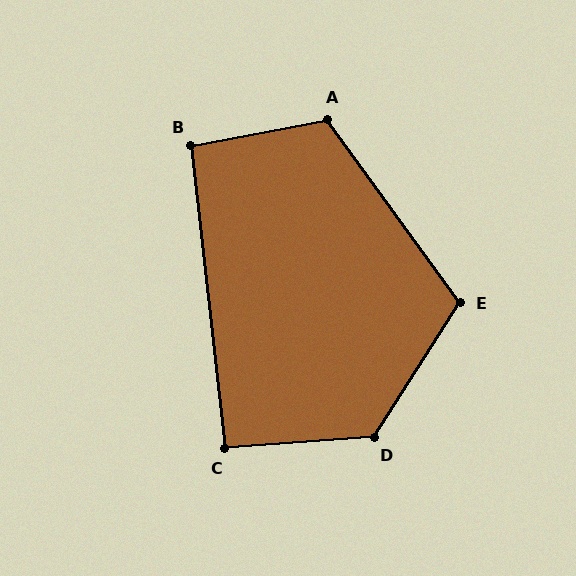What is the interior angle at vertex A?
Approximately 115 degrees (obtuse).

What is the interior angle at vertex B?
Approximately 94 degrees (approximately right).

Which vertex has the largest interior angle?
D, at approximately 127 degrees.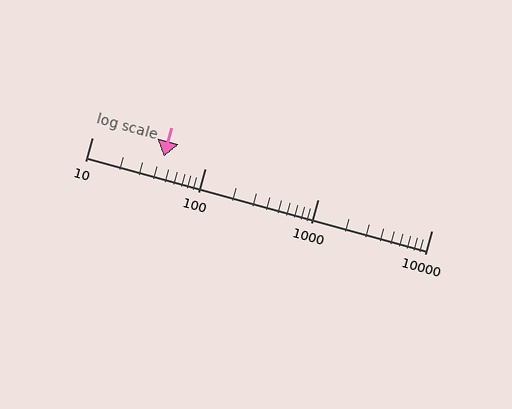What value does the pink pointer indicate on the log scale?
The pointer indicates approximately 43.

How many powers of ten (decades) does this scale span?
The scale spans 3 decades, from 10 to 10000.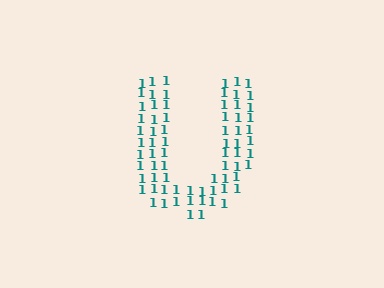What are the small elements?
The small elements are digit 1's.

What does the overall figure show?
The overall figure shows the letter U.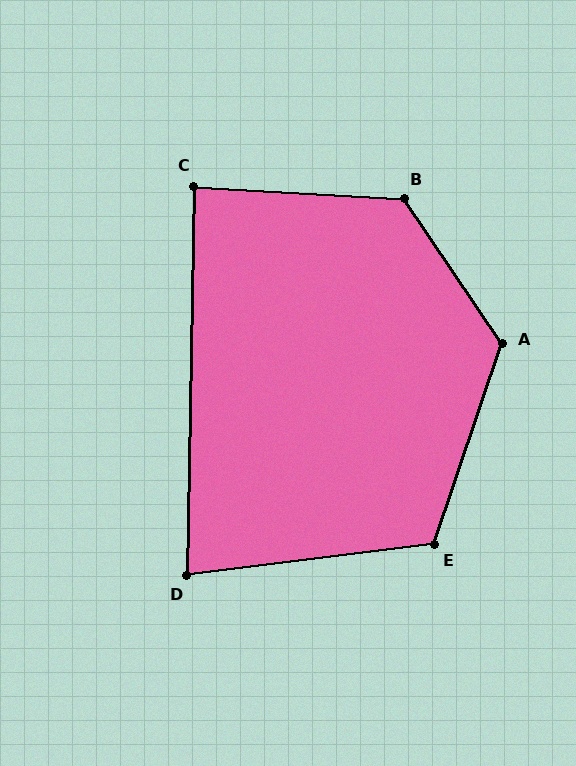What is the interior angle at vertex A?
Approximately 127 degrees (obtuse).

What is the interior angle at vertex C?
Approximately 88 degrees (approximately right).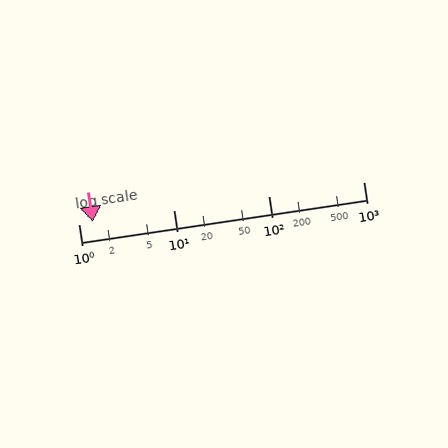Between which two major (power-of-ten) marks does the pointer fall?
The pointer is between 1 and 10.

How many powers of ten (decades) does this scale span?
The scale spans 3 decades, from 1 to 1000.